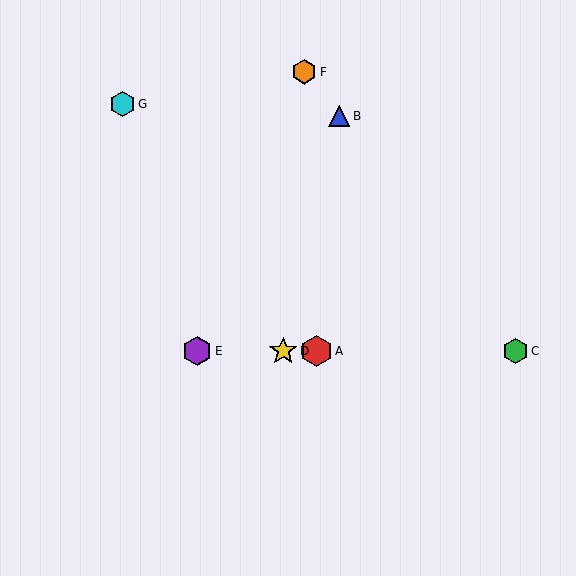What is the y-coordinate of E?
Object E is at y≈351.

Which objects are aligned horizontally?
Objects A, C, D, E are aligned horizontally.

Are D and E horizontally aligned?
Yes, both are at y≈351.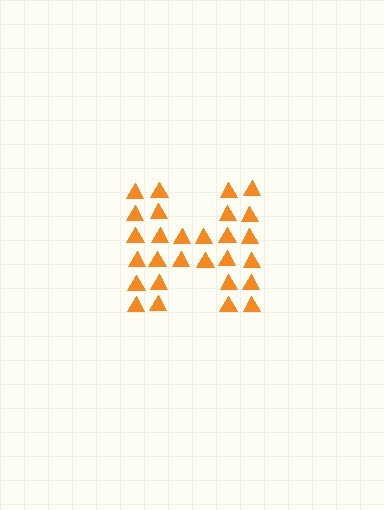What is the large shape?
The large shape is the letter H.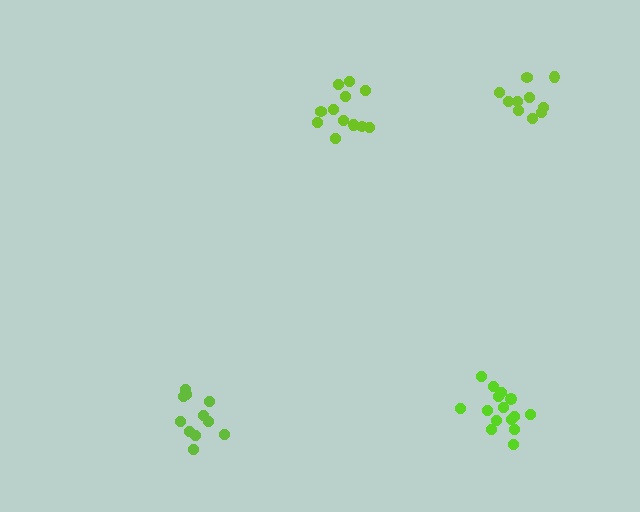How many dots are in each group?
Group 1: 11 dots, Group 2: 10 dots, Group 3: 15 dots, Group 4: 12 dots (48 total).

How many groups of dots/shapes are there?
There are 4 groups.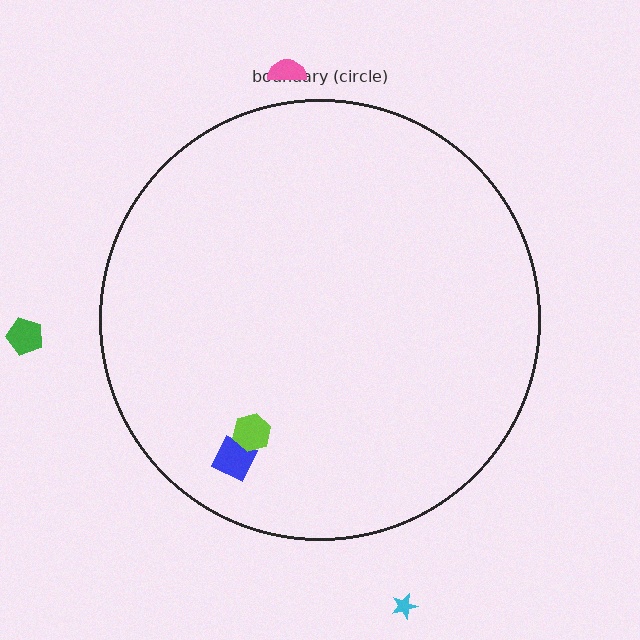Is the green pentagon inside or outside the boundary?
Outside.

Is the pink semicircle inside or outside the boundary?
Outside.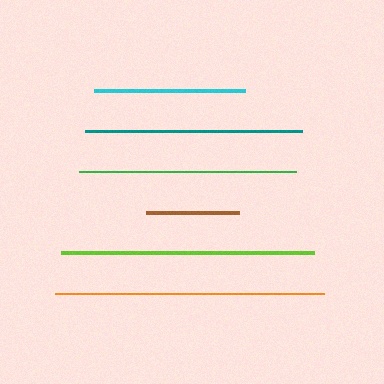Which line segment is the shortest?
The brown line is the shortest at approximately 92 pixels.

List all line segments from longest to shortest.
From longest to shortest: orange, lime, teal, green, cyan, brown.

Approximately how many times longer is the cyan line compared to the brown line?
The cyan line is approximately 1.6 times the length of the brown line.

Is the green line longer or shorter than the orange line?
The orange line is longer than the green line.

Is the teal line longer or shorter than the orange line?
The orange line is longer than the teal line.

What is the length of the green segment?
The green segment is approximately 217 pixels long.